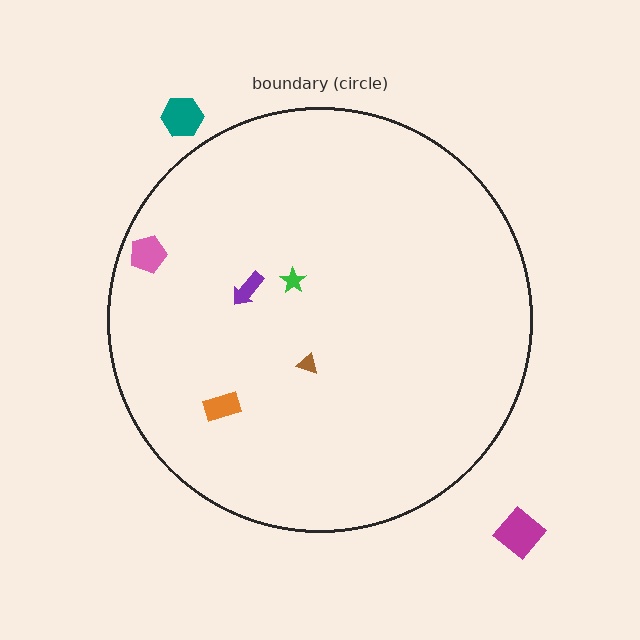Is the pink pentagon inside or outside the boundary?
Inside.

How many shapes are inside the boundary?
5 inside, 2 outside.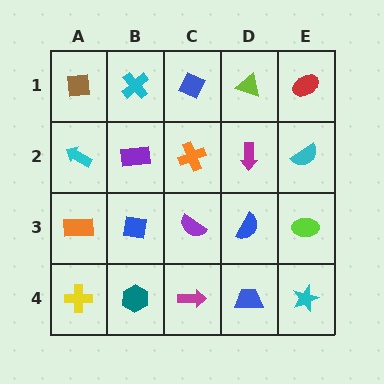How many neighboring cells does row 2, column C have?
4.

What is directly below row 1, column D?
A magenta arrow.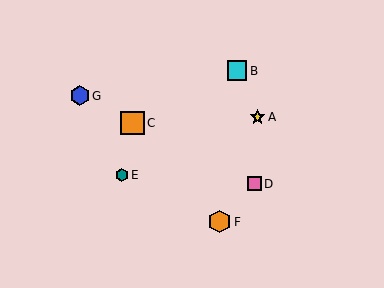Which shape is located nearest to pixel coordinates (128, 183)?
The teal hexagon (labeled E) at (122, 175) is nearest to that location.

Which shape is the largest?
The orange square (labeled C) is the largest.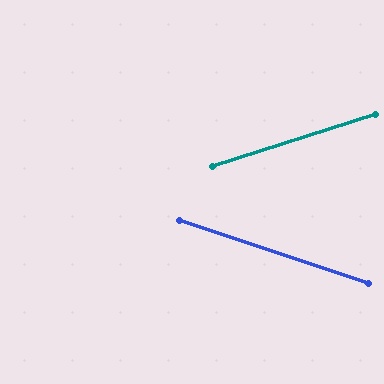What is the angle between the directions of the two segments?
Approximately 36 degrees.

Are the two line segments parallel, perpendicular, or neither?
Neither parallel nor perpendicular — they differ by about 36°.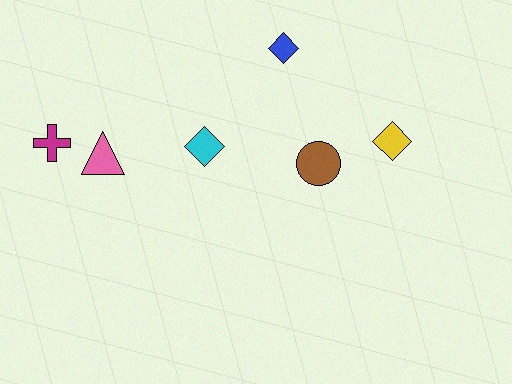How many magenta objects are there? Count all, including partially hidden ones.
There is 1 magenta object.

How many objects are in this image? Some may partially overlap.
There are 6 objects.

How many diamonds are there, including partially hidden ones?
There are 3 diamonds.